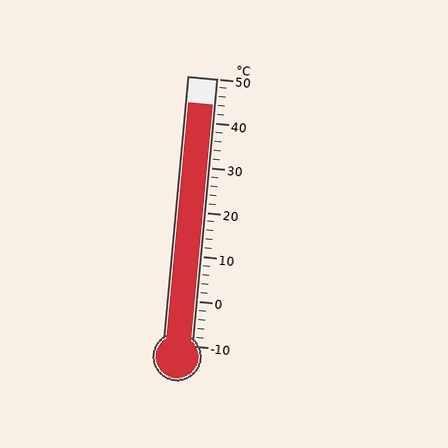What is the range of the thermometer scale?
The thermometer scale ranges from -10°C to 50°C.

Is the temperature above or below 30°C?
The temperature is above 30°C.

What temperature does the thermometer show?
The thermometer shows approximately 44°C.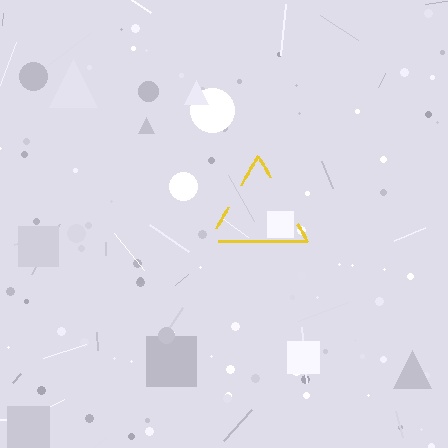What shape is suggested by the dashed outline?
The dashed outline suggests a triangle.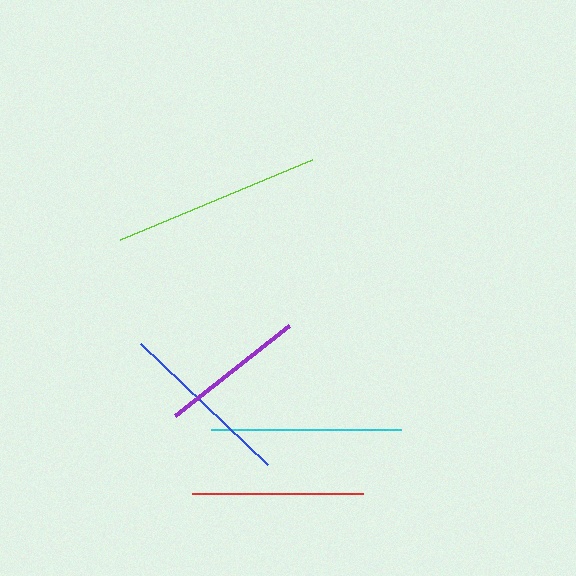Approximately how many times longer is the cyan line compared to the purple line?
The cyan line is approximately 1.3 times the length of the purple line.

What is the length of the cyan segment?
The cyan segment is approximately 190 pixels long.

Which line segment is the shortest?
The purple line is the shortest at approximately 145 pixels.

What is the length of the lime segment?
The lime segment is approximately 209 pixels long.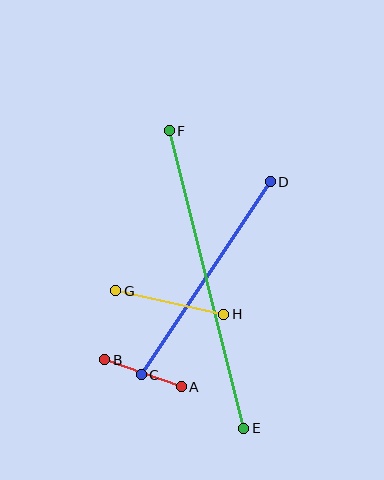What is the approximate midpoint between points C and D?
The midpoint is at approximately (206, 278) pixels.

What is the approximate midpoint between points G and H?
The midpoint is at approximately (170, 303) pixels.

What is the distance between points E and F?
The distance is approximately 306 pixels.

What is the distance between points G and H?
The distance is approximately 111 pixels.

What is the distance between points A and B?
The distance is approximately 81 pixels.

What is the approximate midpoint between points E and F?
The midpoint is at approximately (207, 280) pixels.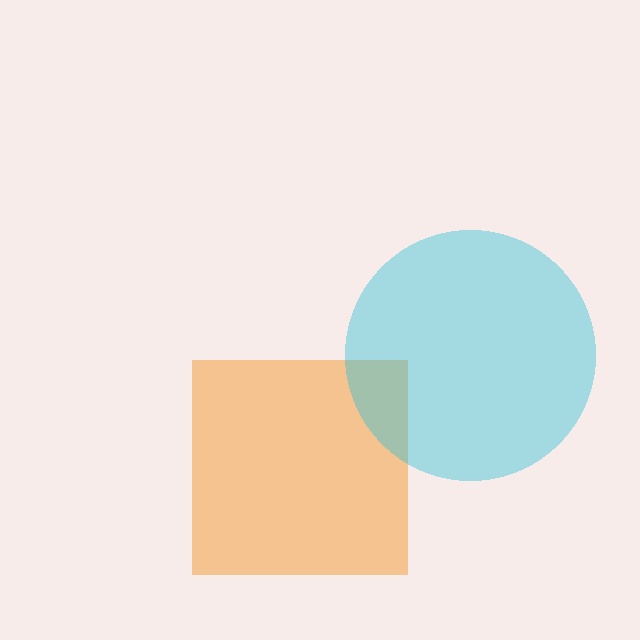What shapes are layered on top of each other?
The layered shapes are: an orange square, a cyan circle.